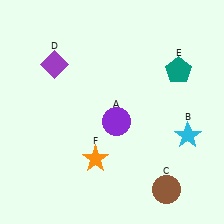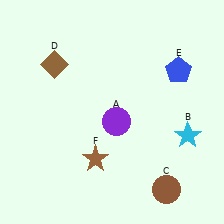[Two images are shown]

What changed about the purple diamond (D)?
In Image 1, D is purple. In Image 2, it changed to brown.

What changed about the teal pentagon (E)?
In Image 1, E is teal. In Image 2, it changed to blue.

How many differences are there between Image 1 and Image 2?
There are 3 differences between the two images.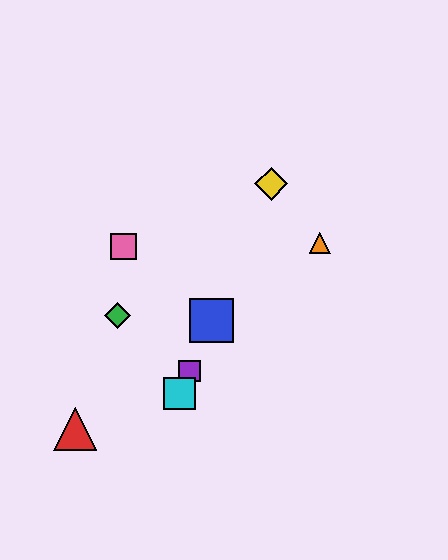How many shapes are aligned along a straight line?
4 shapes (the blue square, the yellow diamond, the purple square, the cyan square) are aligned along a straight line.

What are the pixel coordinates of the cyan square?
The cyan square is at (180, 394).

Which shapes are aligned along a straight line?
The blue square, the yellow diamond, the purple square, the cyan square are aligned along a straight line.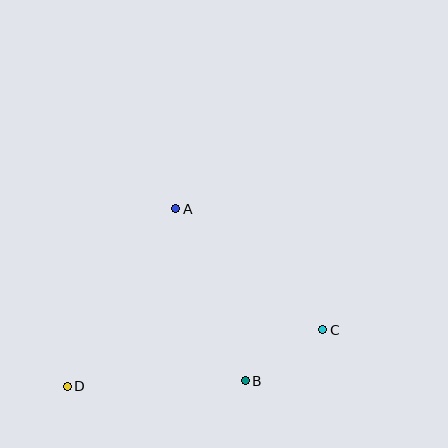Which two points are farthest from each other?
Points C and D are farthest from each other.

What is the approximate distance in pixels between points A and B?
The distance between A and B is approximately 185 pixels.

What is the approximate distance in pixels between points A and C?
The distance between A and C is approximately 190 pixels.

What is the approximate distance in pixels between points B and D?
The distance between B and D is approximately 178 pixels.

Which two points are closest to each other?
Points B and C are closest to each other.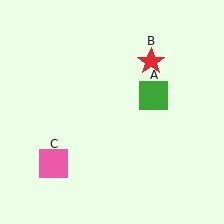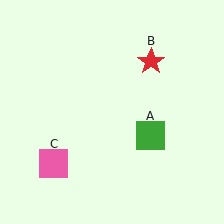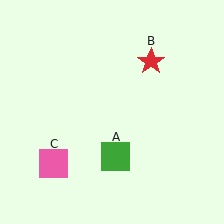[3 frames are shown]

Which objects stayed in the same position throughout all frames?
Red star (object B) and pink square (object C) remained stationary.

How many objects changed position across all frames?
1 object changed position: green square (object A).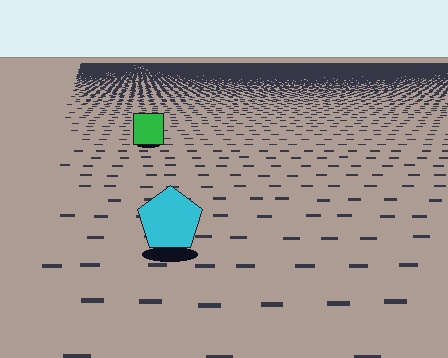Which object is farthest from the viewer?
The green square is farthest from the viewer. It appears smaller and the ground texture around it is denser.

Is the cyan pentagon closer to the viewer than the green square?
Yes. The cyan pentagon is closer — you can tell from the texture gradient: the ground texture is coarser near it.